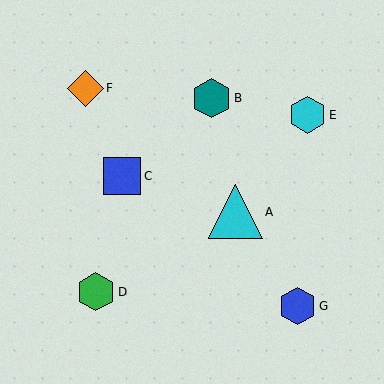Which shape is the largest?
The cyan triangle (labeled A) is the largest.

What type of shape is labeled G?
Shape G is a blue hexagon.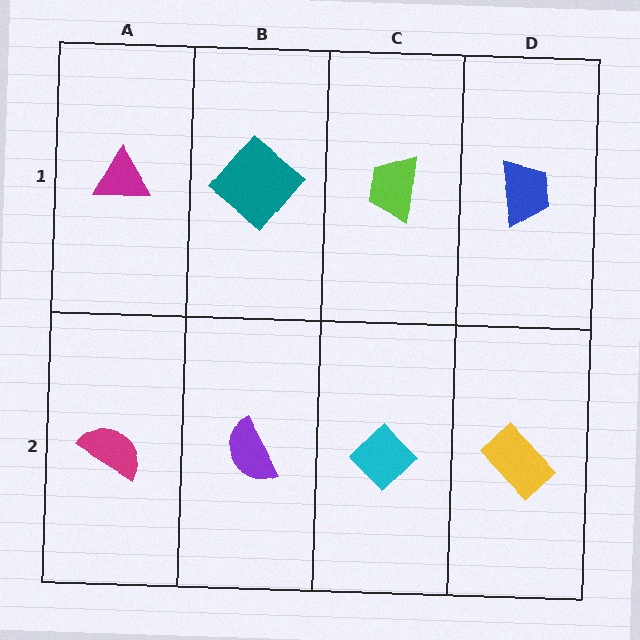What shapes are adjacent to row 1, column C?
A cyan diamond (row 2, column C), a teal diamond (row 1, column B), a blue trapezoid (row 1, column D).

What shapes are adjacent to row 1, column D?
A yellow rectangle (row 2, column D), a lime trapezoid (row 1, column C).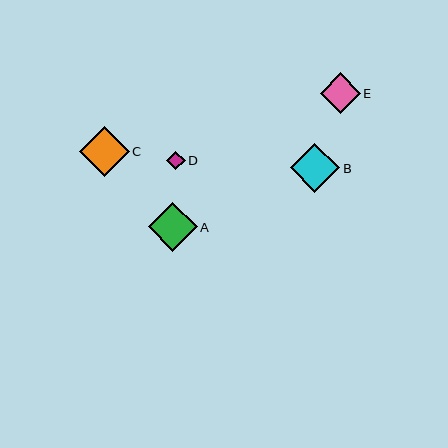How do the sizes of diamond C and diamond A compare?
Diamond C and diamond A are approximately the same size.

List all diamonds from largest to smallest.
From largest to smallest: C, B, A, E, D.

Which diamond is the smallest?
Diamond D is the smallest with a size of approximately 18 pixels.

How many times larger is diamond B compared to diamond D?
Diamond B is approximately 2.7 times the size of diamond D.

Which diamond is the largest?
Diamond C is the largest with a size of approximately 50 pixels.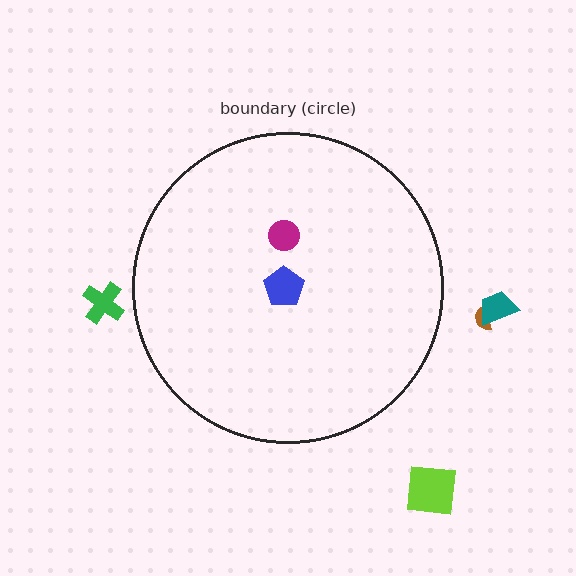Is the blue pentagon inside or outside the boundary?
Inside.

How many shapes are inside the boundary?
2 inside, 4 outside.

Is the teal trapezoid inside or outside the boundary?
Outside.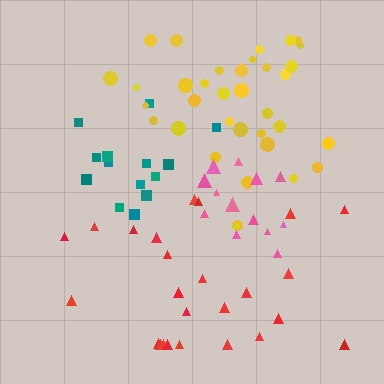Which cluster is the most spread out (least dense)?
Red.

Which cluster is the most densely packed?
Pink.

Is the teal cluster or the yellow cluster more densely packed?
Yellow.